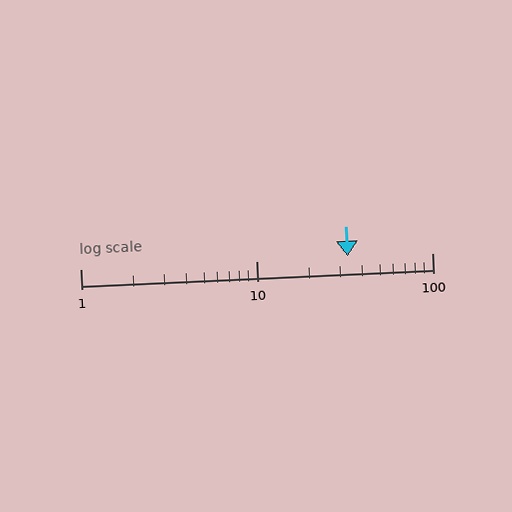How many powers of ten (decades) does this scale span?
The scale spans 2 decades, from 1 to 100.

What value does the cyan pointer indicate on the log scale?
The pointer indicates approximately 33.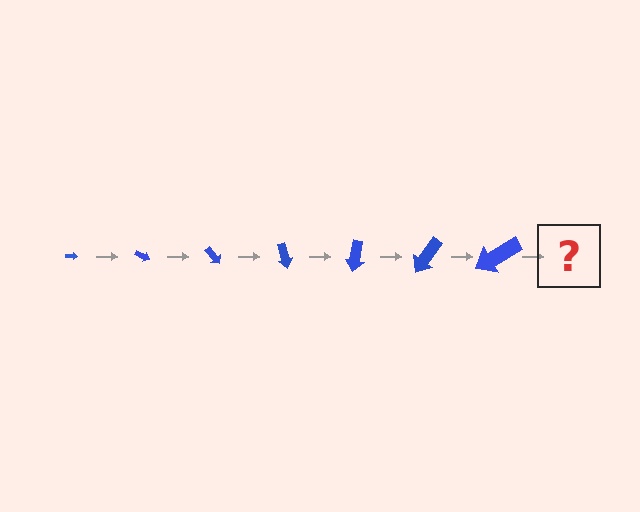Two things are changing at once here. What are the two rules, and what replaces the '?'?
The two rules are that the arrow grows larger each step and it rotates 25 degrees each step. The '?' should be an arrow, larger than the previous one and rotated 175 degrees from the start.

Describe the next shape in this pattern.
It should be an arrow, larger than the previous one and rotated 175 degrees from the start.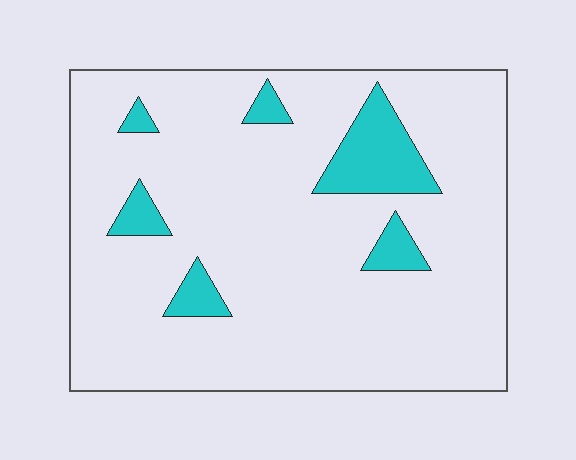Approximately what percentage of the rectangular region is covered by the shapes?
Approximately 10%.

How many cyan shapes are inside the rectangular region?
6.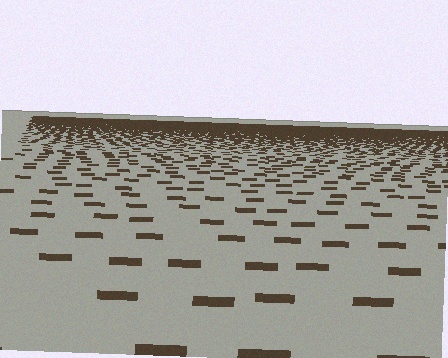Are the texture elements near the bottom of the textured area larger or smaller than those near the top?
Larger. Near the bottom, elements are closer to the viewer and appear at a bigger on-screen size.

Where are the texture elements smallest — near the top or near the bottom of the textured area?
Near the top.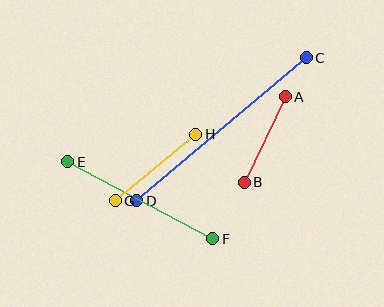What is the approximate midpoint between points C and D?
The midpoint is at approximately (222, 129) pixels.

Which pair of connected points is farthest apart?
Points C and D are farthest apart.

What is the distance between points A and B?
The distance is approximately 95 pixels.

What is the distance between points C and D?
The distance is approximately 222 pixels.